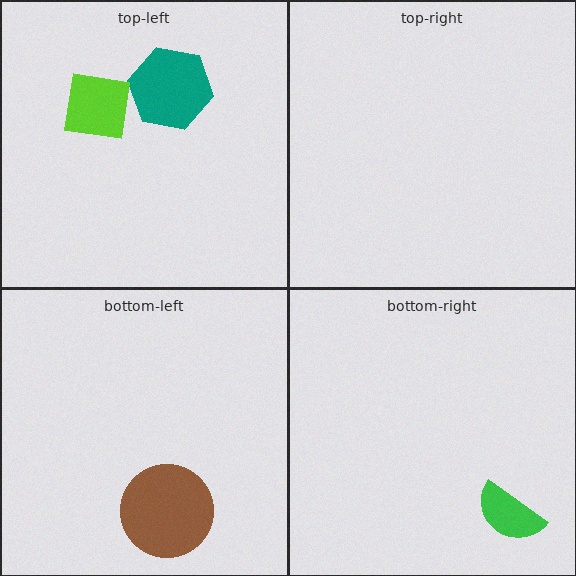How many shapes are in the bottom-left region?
1.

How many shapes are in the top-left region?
2.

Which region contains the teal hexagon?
The top-left region.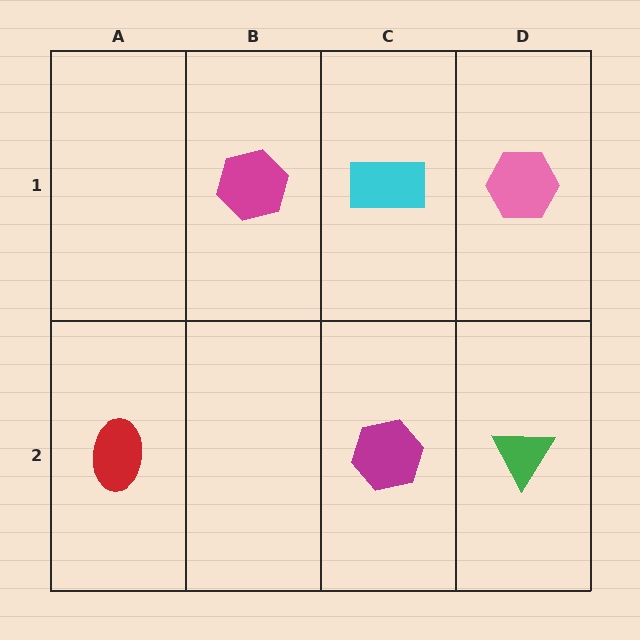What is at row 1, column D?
A pink hexagon.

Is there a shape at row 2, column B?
No, that cell is empty.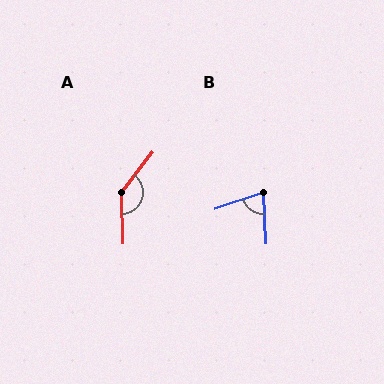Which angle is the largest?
A, at approximately 141 degrees.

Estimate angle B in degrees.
Approximately 74 degrees.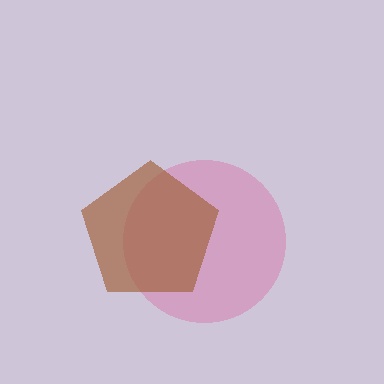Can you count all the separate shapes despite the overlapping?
Yes, there are 2 separate shapes.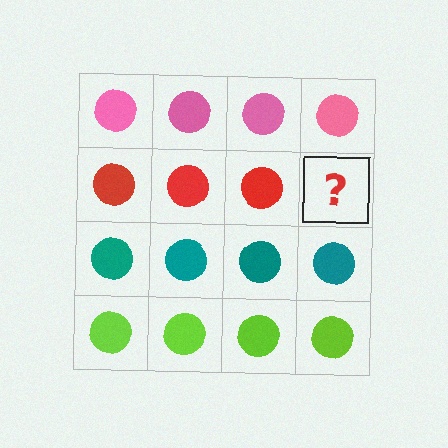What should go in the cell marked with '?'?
The missing cell should contain a red circle.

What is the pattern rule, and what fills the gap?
The rule is that each row has a consistent color. The gap should be filled with a red circle.